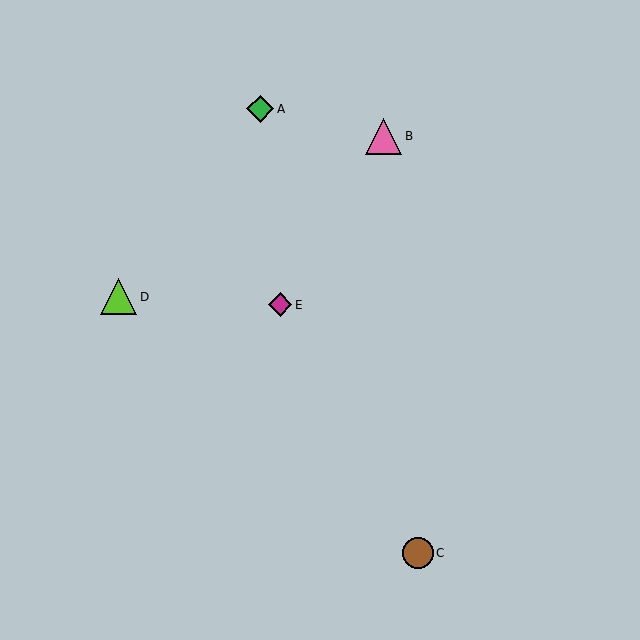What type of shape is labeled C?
Shape C is a brown circle.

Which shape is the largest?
The pink triangle (labeled B) is the largest.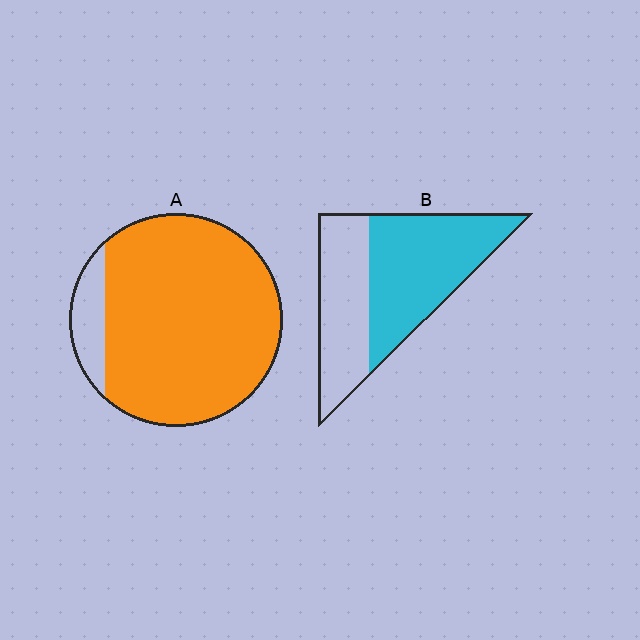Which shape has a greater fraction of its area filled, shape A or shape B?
Shape A.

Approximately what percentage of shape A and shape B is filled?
A is approximately 90% and B is approximately 60%.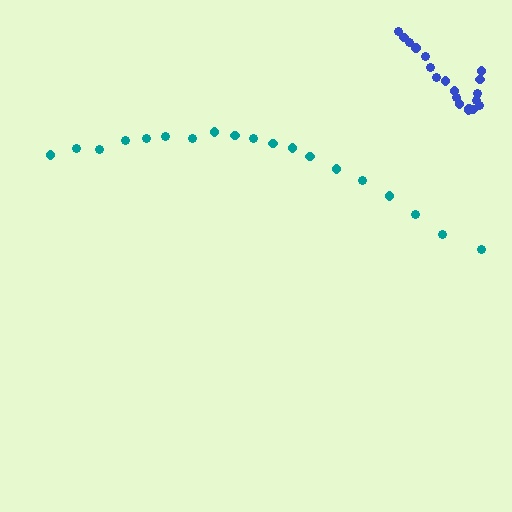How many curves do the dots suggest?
There are 2 distinct paths.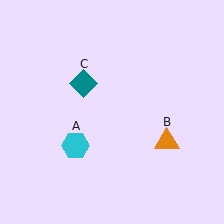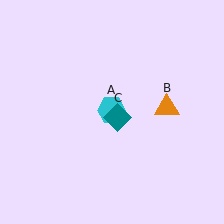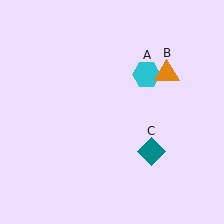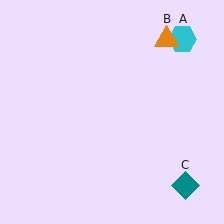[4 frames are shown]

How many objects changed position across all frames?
3 objects changed position: cyan hexagon (object A), orange triangle (object B), teal diamond (object C).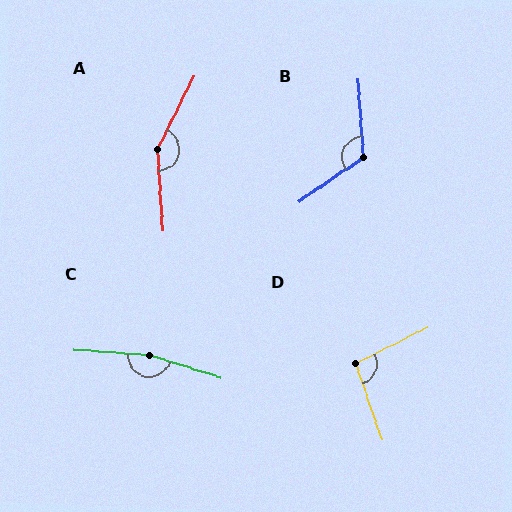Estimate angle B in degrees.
Approximately 121 degrees.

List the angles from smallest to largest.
D (98°), B (121°), A (150°), C (167°).